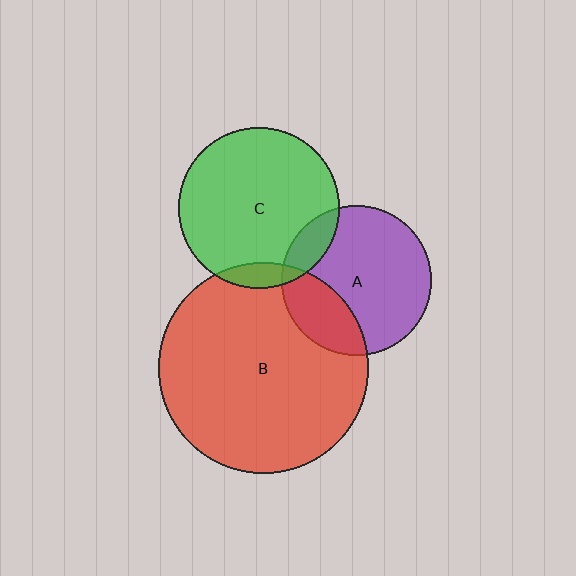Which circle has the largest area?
Circle B (red).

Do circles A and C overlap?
Yes.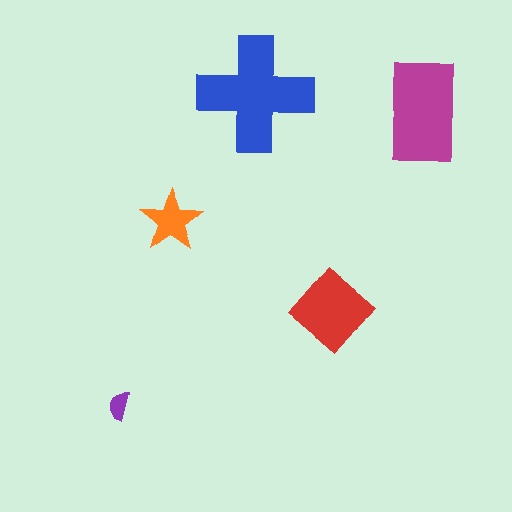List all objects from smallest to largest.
The purple semicircle, the orange star, the red diamond, the magenta rectangle, the blue cross.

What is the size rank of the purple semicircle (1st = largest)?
5th.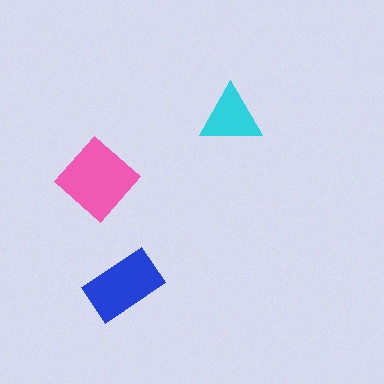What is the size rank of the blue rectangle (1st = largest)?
2nd.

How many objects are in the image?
There are 3 objects in the image.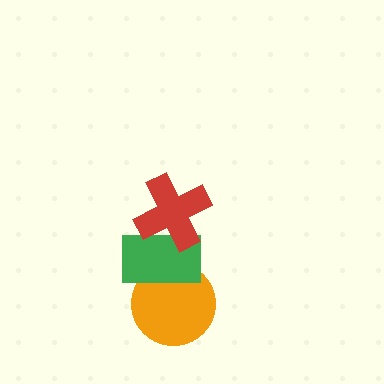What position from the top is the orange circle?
The orange circle is 3rd from the top.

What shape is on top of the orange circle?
The green rectangle is on top of the orange circle.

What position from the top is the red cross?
The red cross is 1st from the top.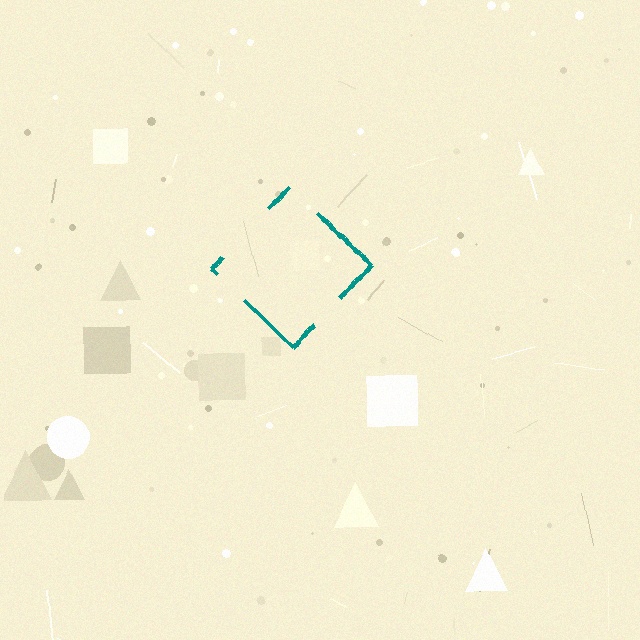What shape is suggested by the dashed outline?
The dashed outline suggests a diamond.